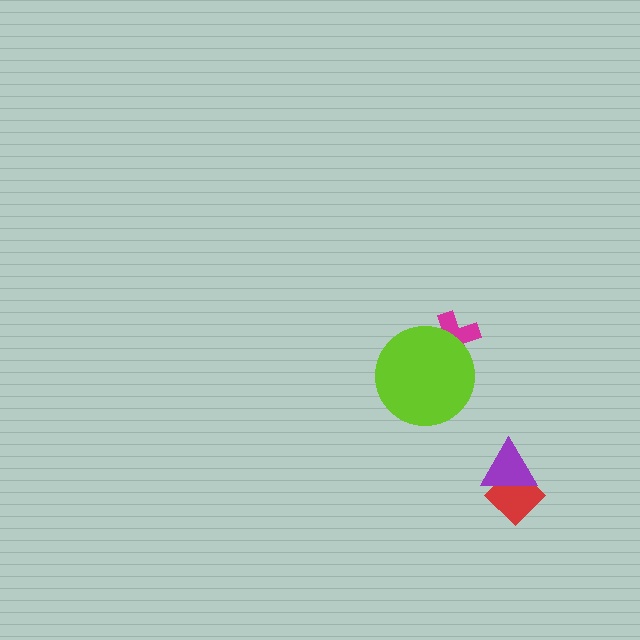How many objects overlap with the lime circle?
1 object overlaps with the lime circle.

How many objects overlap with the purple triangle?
1 object overlaps with the purple triangle.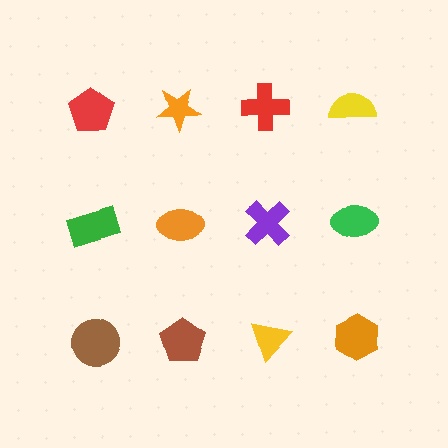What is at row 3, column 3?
A yellow triangle.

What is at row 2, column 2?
An orange ellipse.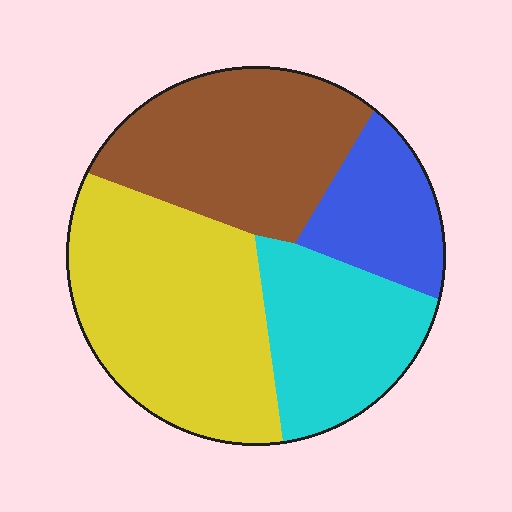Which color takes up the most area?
Yellow, at roughly 35%.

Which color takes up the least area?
Blue, at roughly 15%.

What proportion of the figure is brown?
Brown covers about 30% of the figure.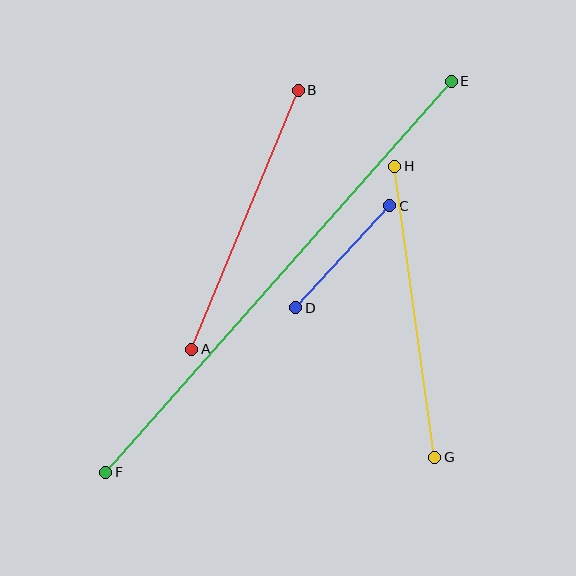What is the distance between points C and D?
The distance is approximately 139 pixels.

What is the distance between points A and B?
The distance is approximately 280 pixels.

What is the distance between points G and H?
The distance is approximately 294 pixels.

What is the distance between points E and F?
The distance is approximately 522 pixels.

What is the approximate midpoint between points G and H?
The midpoint is at approximately (415, 312) pixels.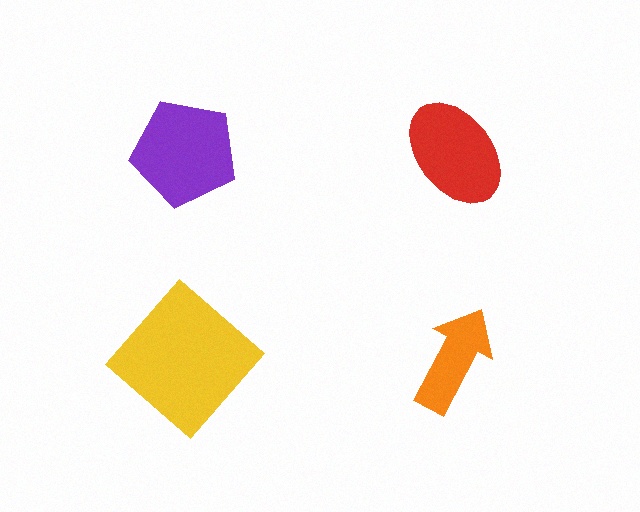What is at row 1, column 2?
A red ellipse.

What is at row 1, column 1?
A purple pentagon.